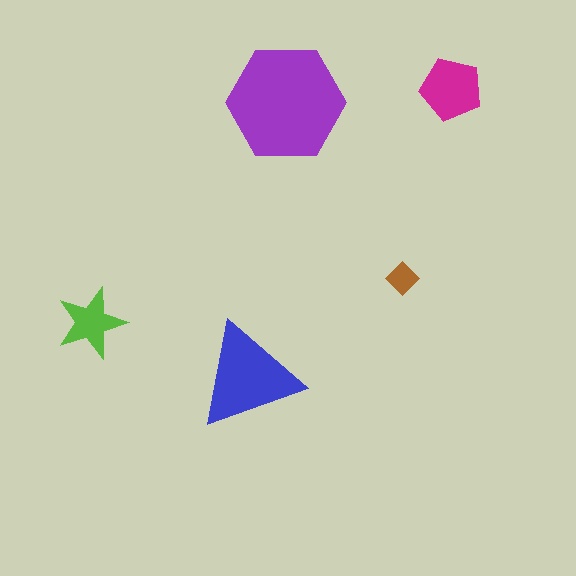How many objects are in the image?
There are 5 objects in the image.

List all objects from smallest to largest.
The brown diamond, the lime star, the magenta pentagon, the blue triangle, the purple hexagon.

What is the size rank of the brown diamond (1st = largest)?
5th.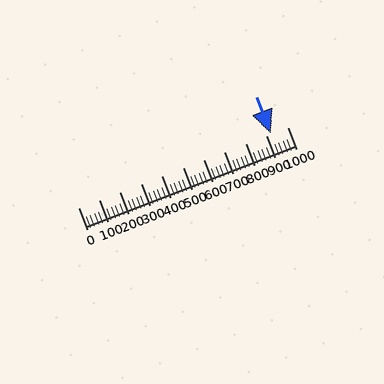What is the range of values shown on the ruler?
The ruler shows values from 0 to 1000.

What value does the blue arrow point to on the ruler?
The blue arrow points to approximately 920.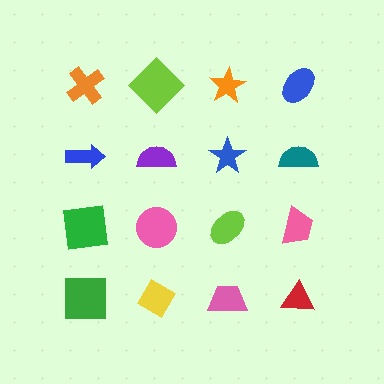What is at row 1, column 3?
An orange star.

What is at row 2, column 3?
A blue star.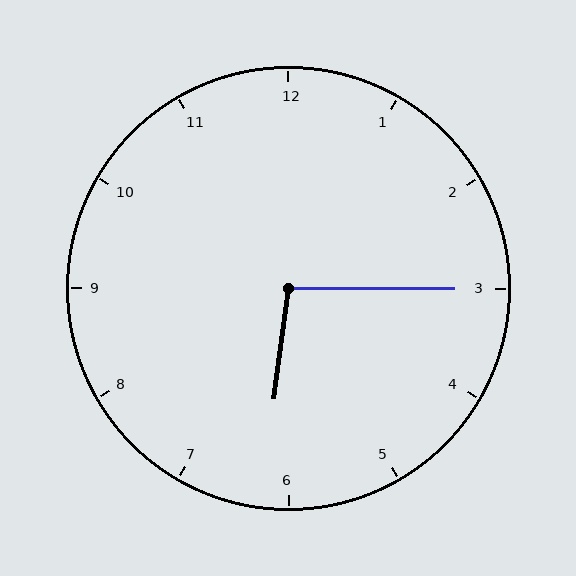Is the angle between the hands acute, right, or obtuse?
It is obtuse.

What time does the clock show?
6:15.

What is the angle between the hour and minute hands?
Approximately 98 degrees.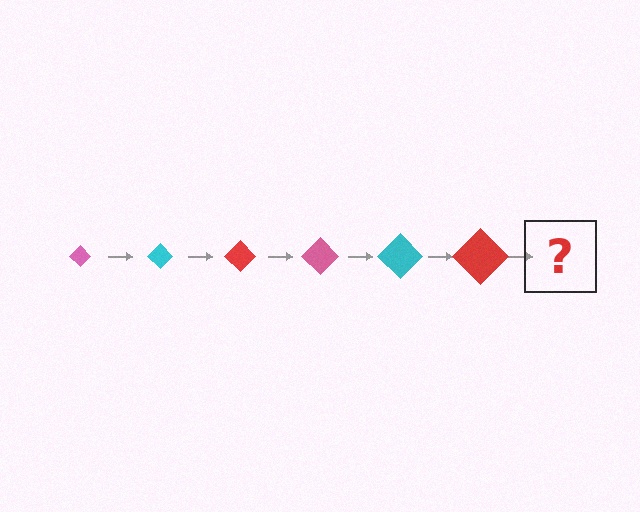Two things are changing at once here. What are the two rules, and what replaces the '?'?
The two rules are that the diamond grows larger each step and the color cycles through pink, cyan, and red. The '?' should be a pink diamond, larger than the previous one.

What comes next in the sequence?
The next element should be a pink diamond, larger than the previous one.